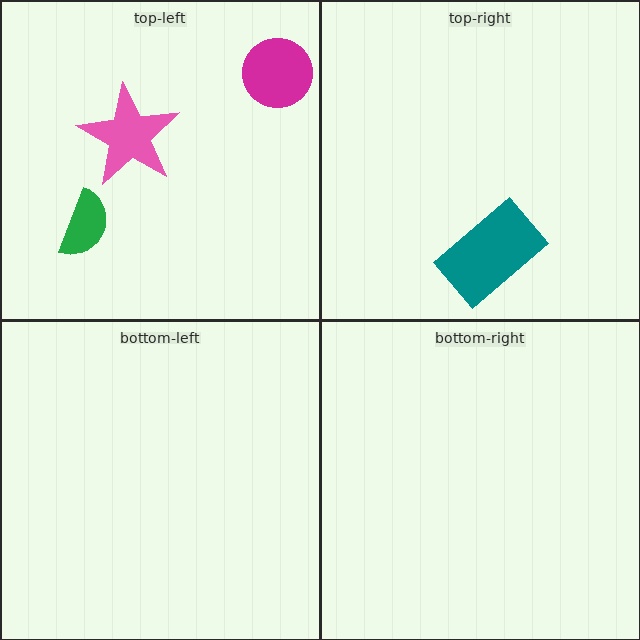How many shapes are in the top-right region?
1.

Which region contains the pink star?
The top-left region.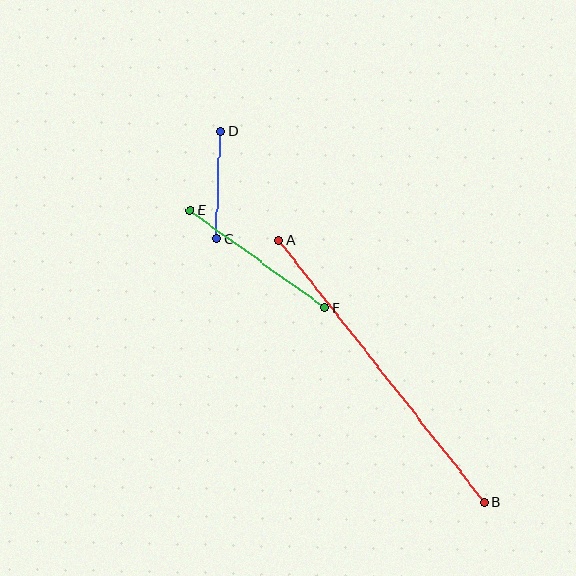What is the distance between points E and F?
The distance is approximately 166 pixels.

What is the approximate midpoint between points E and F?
The midpoint is at approximately (257, 259) pixels.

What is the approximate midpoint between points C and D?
The midpoint is at approximately (219, 185) pixels.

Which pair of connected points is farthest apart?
Points A and B are farthest apart.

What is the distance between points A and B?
The distance is approximately 333 pixels.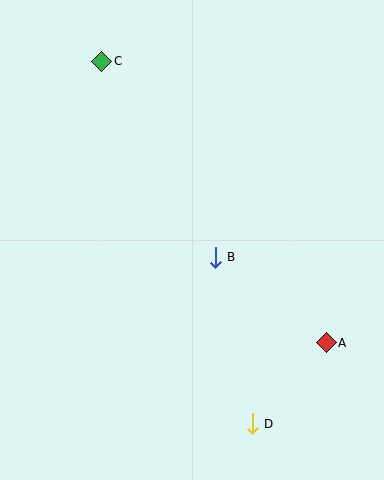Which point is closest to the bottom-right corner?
Point D is closest to the bottom-right corner.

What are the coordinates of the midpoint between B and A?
The midpoint between B and A is at (271, 300).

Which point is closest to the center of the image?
Point B at (215, 257) is closest to the center.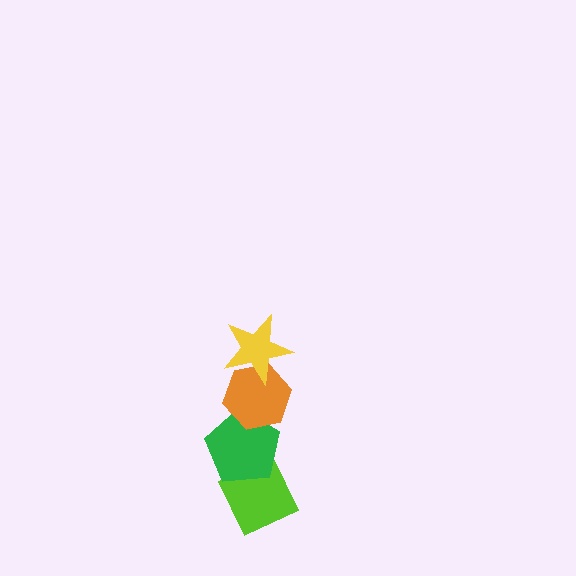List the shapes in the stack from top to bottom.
From top to bottom: the yellow star, the orange hexagon, the green pentagon, the lime diamond.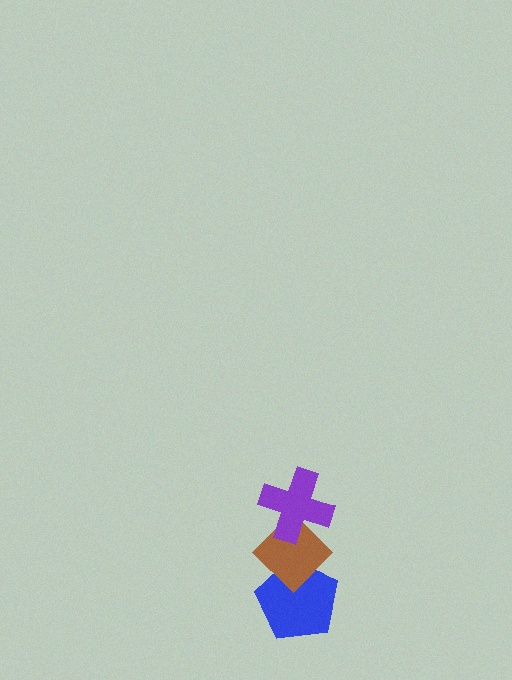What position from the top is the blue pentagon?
The blue pentagon is 3rd from the top.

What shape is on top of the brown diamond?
The purple cross is on top of the brown diamond.